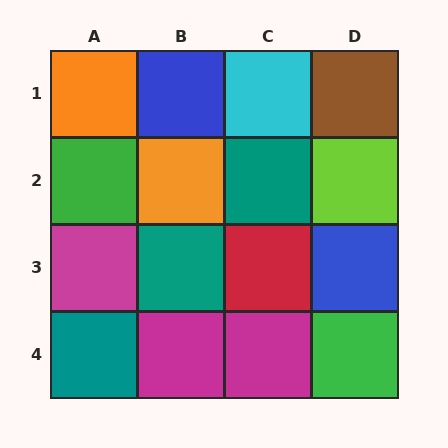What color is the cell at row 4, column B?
Magenta.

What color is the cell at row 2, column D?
Lime.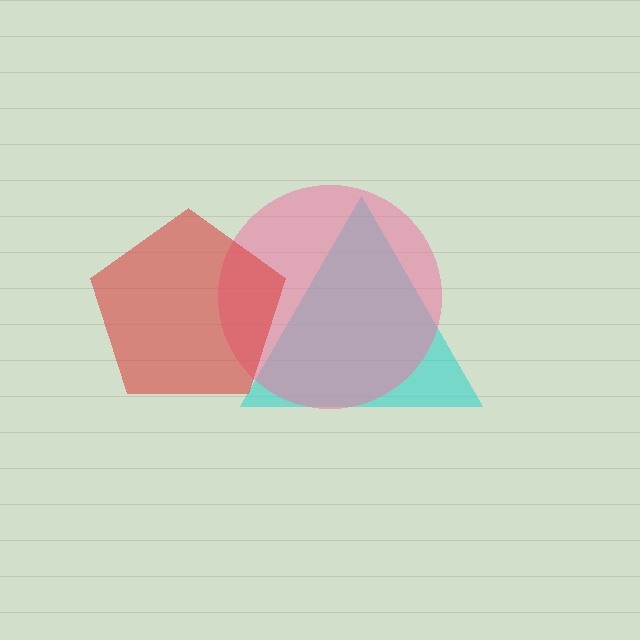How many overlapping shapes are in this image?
There are 3 overlapping shapes in the image.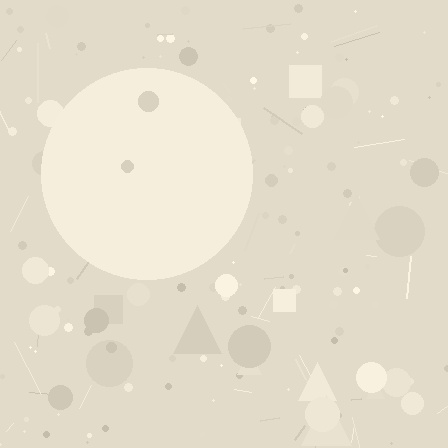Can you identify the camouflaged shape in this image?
The camouflaged shape is a circle.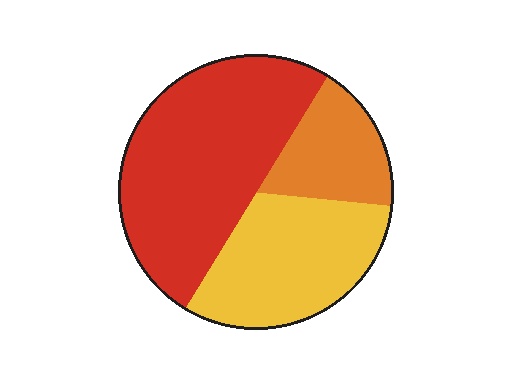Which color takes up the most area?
Red, at roughly 50%.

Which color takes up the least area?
Orange, at roughly 20%.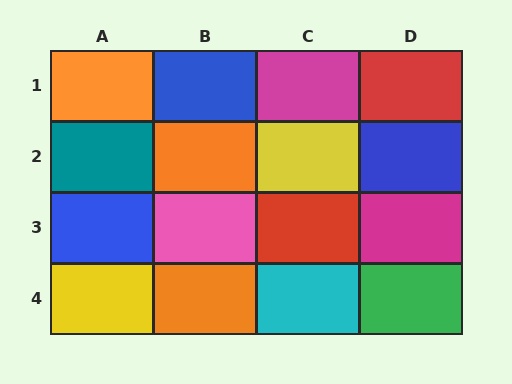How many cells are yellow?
2 cells are yellow.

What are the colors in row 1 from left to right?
Orange, blue, magenta, red.